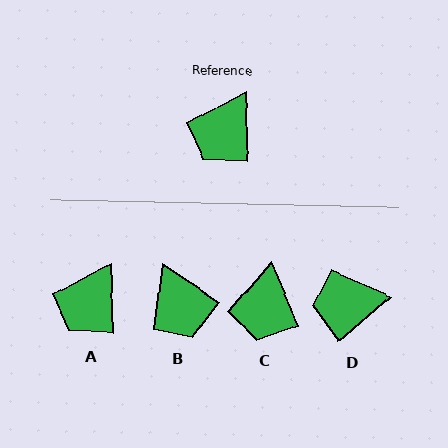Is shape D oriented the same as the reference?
No, it is off by about 52 degrees.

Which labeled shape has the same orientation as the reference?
A.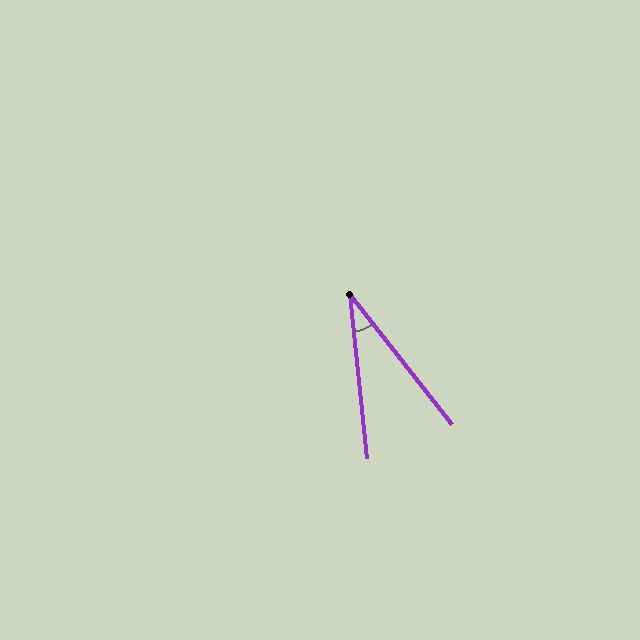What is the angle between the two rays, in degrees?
Approximately 32 degrees.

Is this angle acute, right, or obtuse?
It is acute.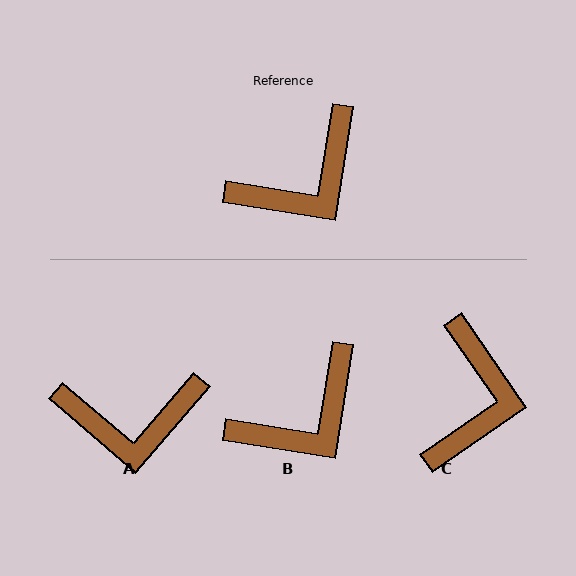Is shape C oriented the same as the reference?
No, it is off by about 44 degrees.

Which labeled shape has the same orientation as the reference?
B.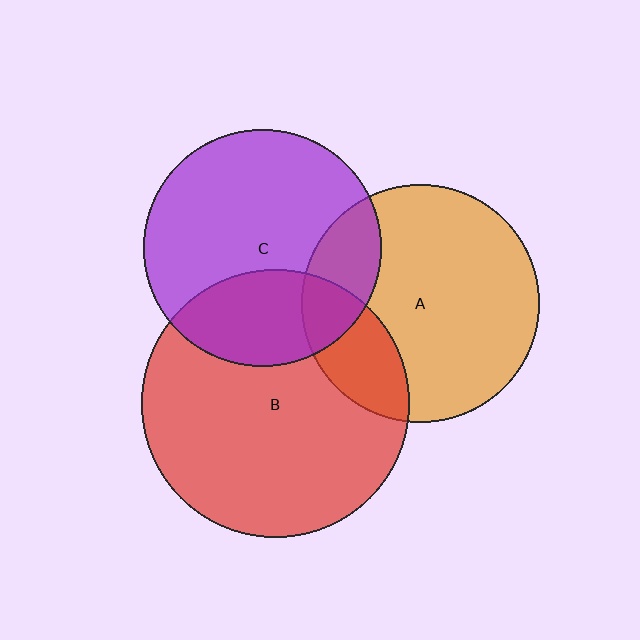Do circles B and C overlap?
Yes.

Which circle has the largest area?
Circle B (red).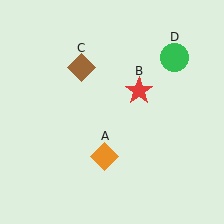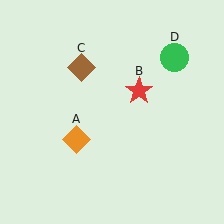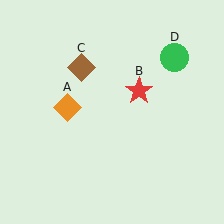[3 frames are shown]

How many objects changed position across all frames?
1 object changed position: orange diamond (object A).